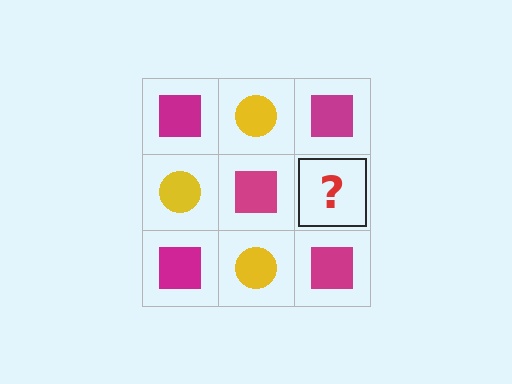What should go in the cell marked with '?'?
The missing cell should contain a yellow circle.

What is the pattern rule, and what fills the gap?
The rule is that it alternates magenta square and yellow circle in a checkerboard pattern. The gap should be filled with a yellow circle.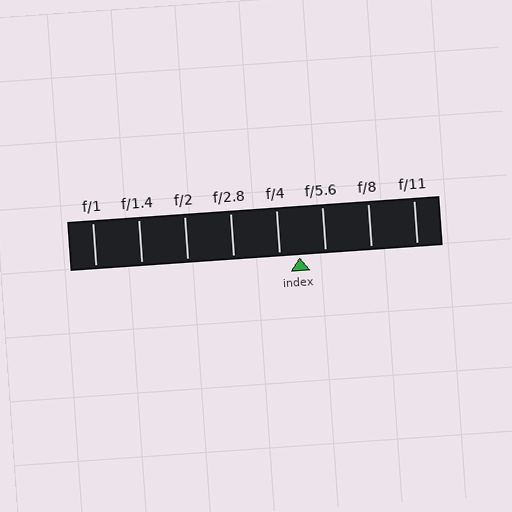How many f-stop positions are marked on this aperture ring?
There are 8 f-stop positions marked.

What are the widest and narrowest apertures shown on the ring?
The widest aperture shown is f/1 and the narrowest is f/11.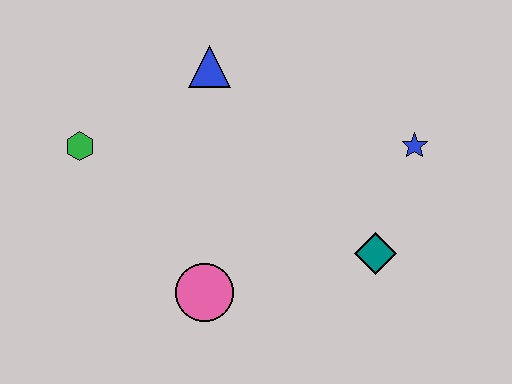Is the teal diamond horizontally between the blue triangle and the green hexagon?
No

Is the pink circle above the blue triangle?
No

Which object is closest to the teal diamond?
The blue star is closest to the teal diamond.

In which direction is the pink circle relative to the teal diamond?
The pink circle is to the left of the teal diamond.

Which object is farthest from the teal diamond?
The green hexagon is farthest from the teal diamond.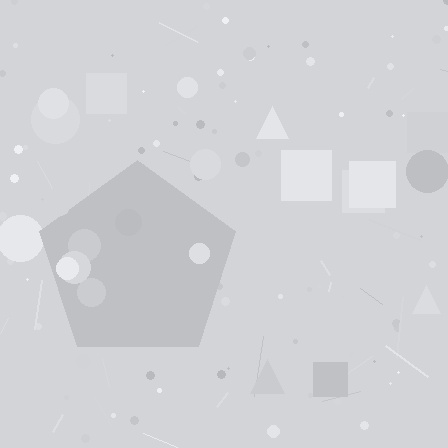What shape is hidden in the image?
A pentagon is hidden in the image.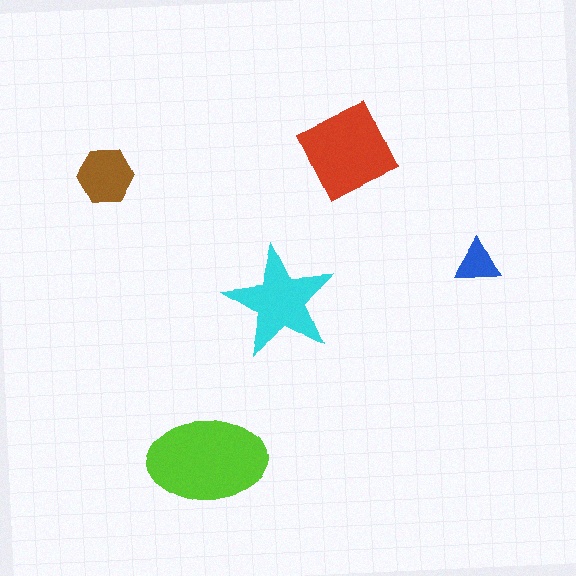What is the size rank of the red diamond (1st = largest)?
2nd.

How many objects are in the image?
There are 5 objects in the image.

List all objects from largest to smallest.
The lime ellipse, the red diamond, the cyan star, the brown hexagon, the blue triangle.